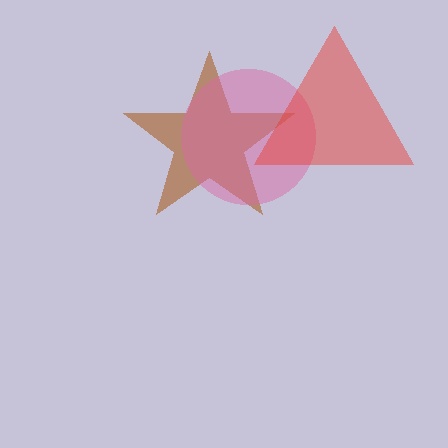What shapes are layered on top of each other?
The layered shapes are: a brown star, a pink circle, a red triangle.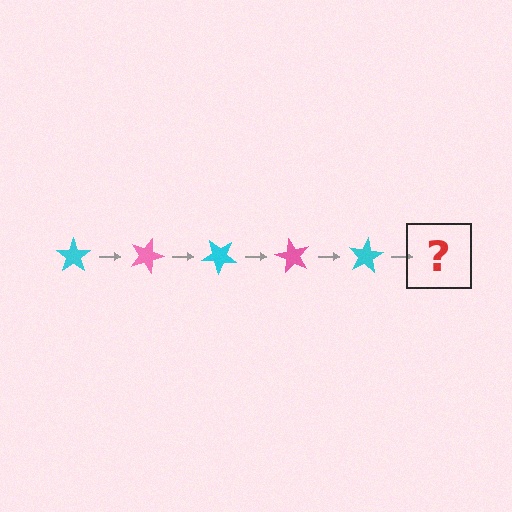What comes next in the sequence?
The next element should be a pink star, rotated 100 degrees from the start.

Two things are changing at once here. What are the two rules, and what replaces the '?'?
The two rules are that it rotates 20 degrees each step and the color cycles through cyan and pink. The '?' should be a pink star, rotated 100 degrees from the start.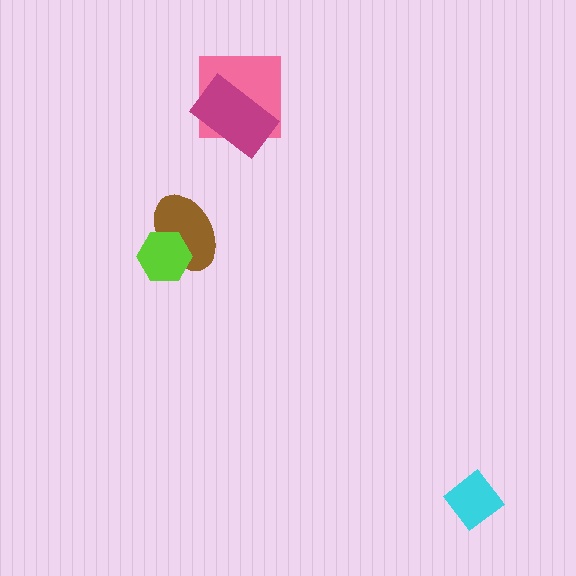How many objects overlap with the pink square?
1 object overlaps with the pink square.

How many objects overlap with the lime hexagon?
1 object overlaps with the lime hexagon.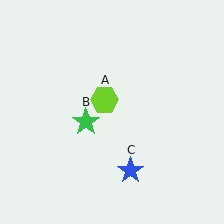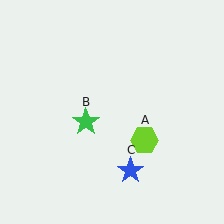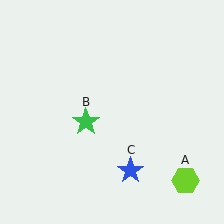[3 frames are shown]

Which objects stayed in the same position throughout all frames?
Green star (object B) and blue star (object C) remained stationary.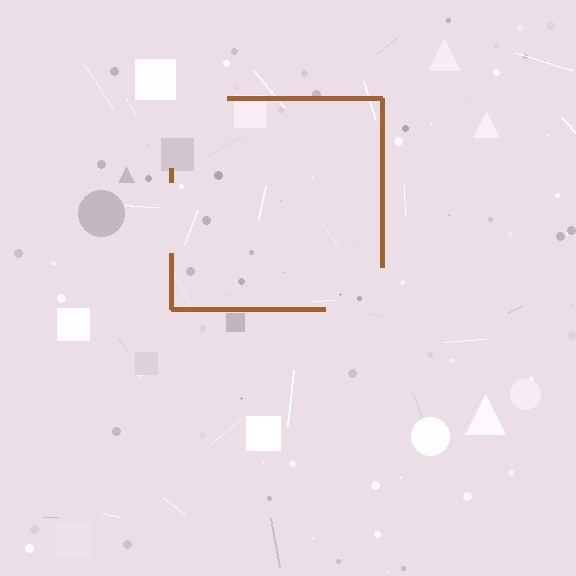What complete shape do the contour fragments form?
The contour fragments form a square.